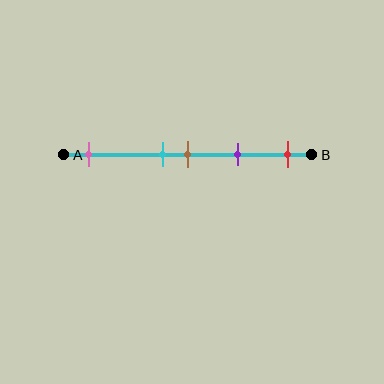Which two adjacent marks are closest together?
The cyan and brown marks are the closest adjacent pair.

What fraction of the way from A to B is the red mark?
The red mark is approximately 90% (0.9) of the way from A to B.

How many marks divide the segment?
There are 5 marks dividing the segment.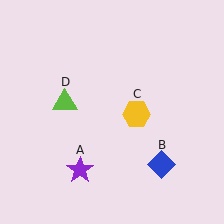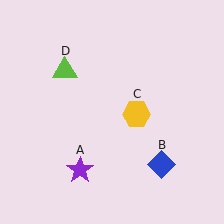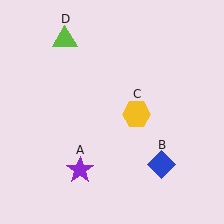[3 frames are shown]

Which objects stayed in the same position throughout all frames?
Purple star (object A) and blue diamond (object B) and yellow hexagon (object C) remained stationary.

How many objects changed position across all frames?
1 object changed position: lime triangle (object D).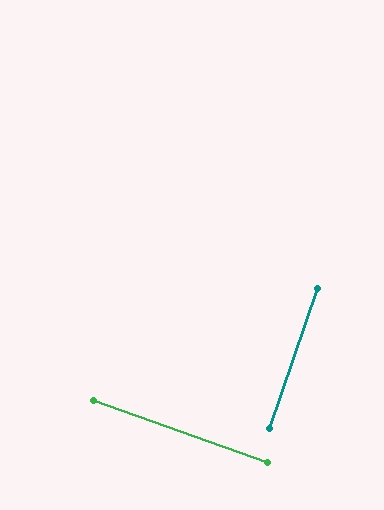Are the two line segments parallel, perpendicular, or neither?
Perpendicular — they meet at approximately 89°.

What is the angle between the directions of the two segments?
Approximately 89 degrees.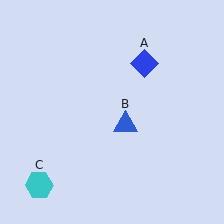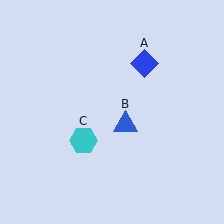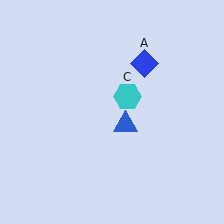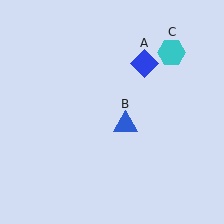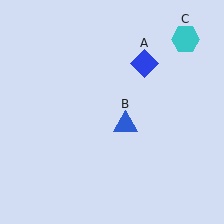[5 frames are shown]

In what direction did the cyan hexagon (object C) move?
The cyan hexagon (object C) moved up and to the right.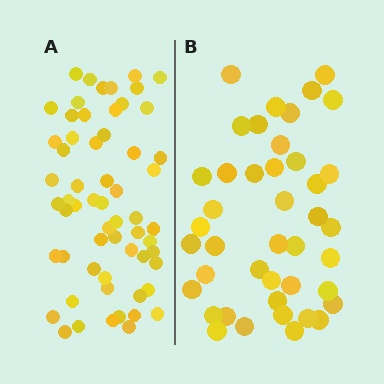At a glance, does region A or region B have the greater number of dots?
Region A (the left region) has more dots.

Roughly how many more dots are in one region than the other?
Region A has approximately 20 more dots than region B.